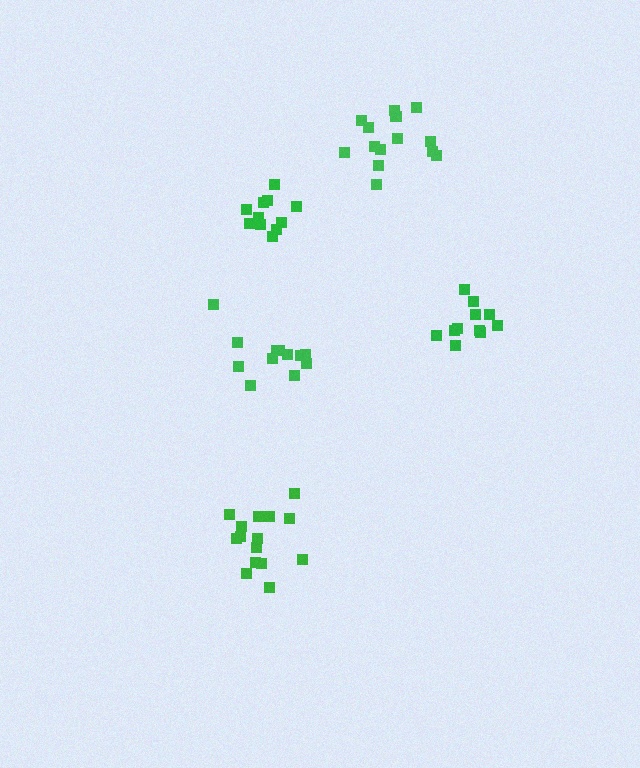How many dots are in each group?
Group 1: 11 dots, Group 2: 12 dots, Group 3: 15 dots, Group 4: 14 dots, Group 5: 11 dots (63 total).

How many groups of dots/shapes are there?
There are 5 groups.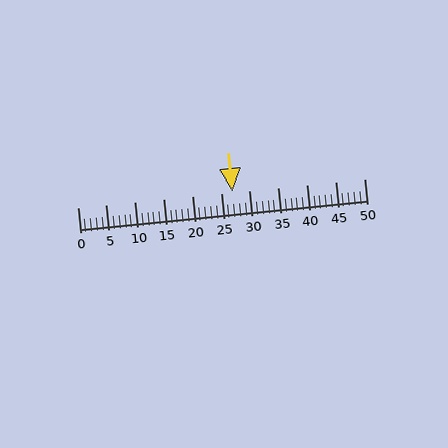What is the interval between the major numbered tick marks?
The major tick marks are spaced 5 units apart.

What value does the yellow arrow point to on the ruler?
The yellow arrow points to approximately 27.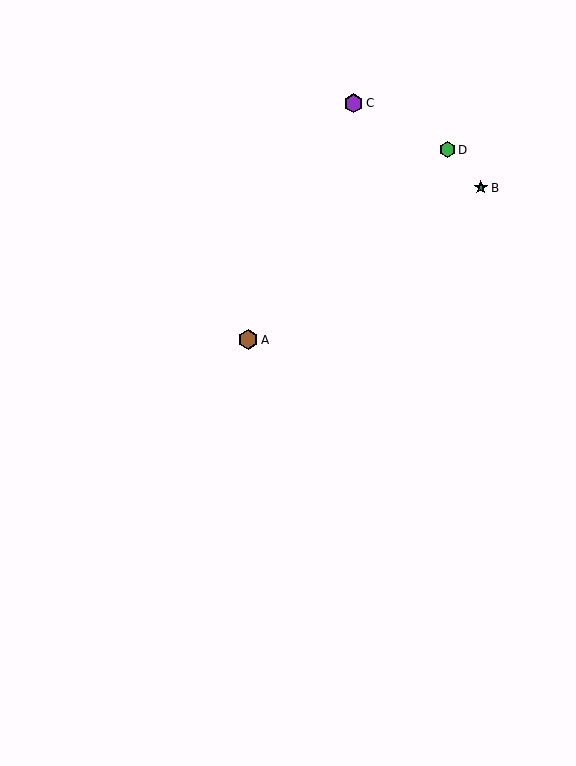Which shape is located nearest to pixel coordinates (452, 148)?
The green hexagon (labeled D) at (447, 150) is nearest to that location.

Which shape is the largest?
The brown hexagon (labeled A) is the largest.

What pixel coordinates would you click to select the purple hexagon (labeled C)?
Click at (353, 103) to select the purple hexagon C.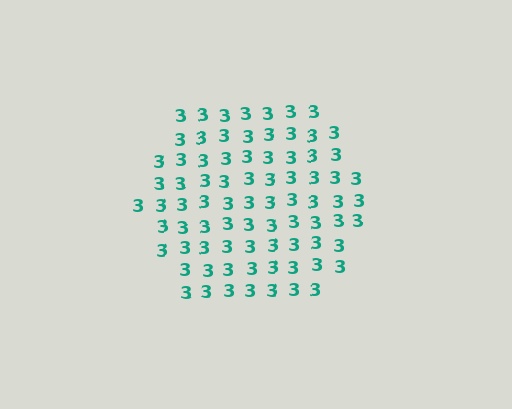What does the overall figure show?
The overall figure shows a hexagon.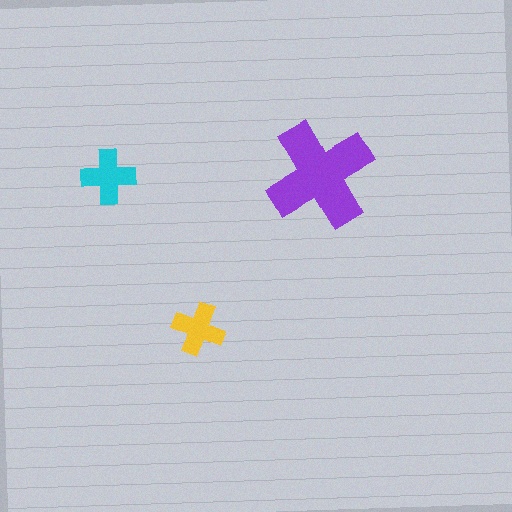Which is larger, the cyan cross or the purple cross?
The purple one.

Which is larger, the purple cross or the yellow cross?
The purple one.